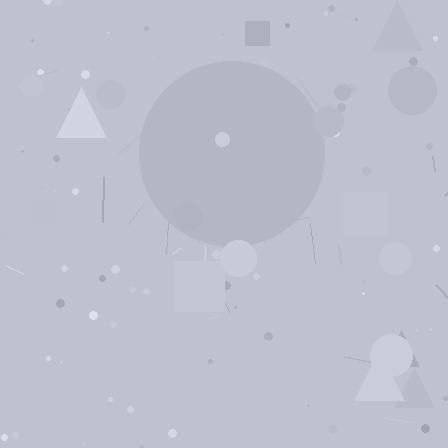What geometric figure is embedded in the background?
A circle is embedded in the background.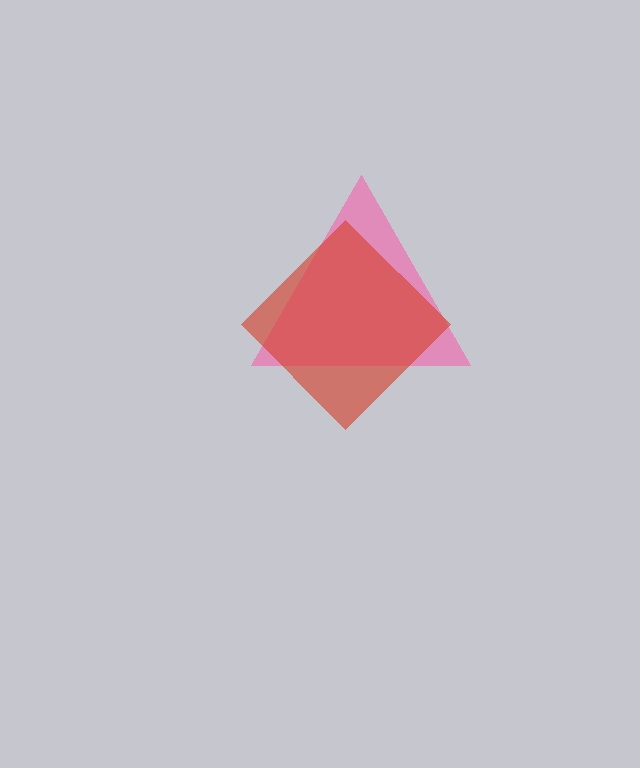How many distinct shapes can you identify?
There are 2 distinct shapes: a pink triangle, a red diamond.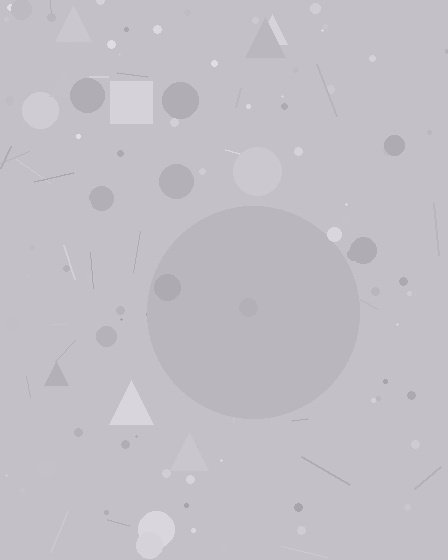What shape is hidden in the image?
A circle is hidden in the image.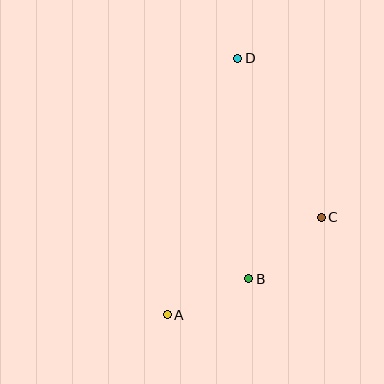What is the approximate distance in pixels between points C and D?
The distance between C and D is approximately 180 pixels.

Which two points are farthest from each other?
Points A and D are farthest from each other.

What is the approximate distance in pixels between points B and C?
The distance between B and C is approximately 95 pixels.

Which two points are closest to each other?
Points A and B are closest to each other.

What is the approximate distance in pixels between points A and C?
The distance between A and C is approximately 182 pixels.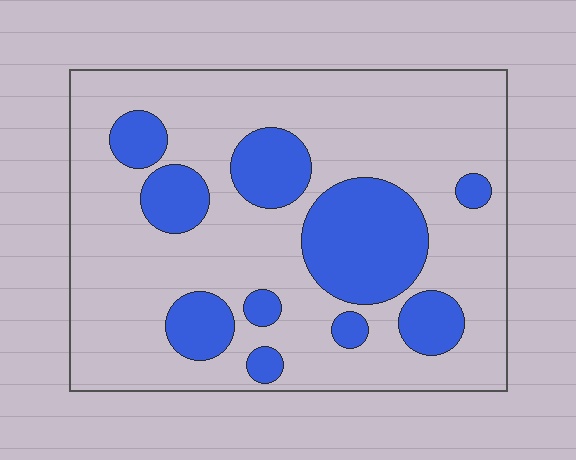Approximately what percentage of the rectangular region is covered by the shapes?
Approximately 25%.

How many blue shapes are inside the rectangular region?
10.